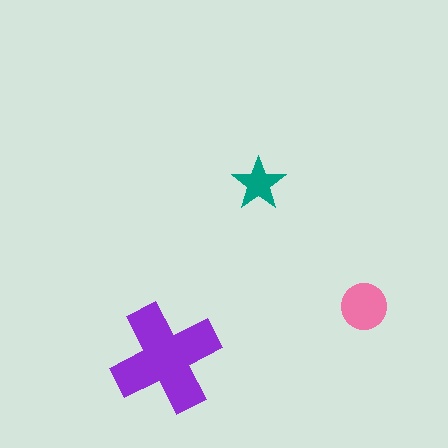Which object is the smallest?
The teal star.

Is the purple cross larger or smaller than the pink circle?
Larger.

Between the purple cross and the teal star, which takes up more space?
The purple cross.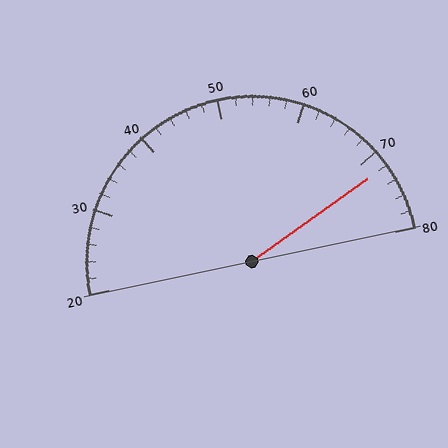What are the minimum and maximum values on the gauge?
The gauge ranges from 20 to 80.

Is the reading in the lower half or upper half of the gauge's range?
The reading is in the upper half of the range (20 to 80).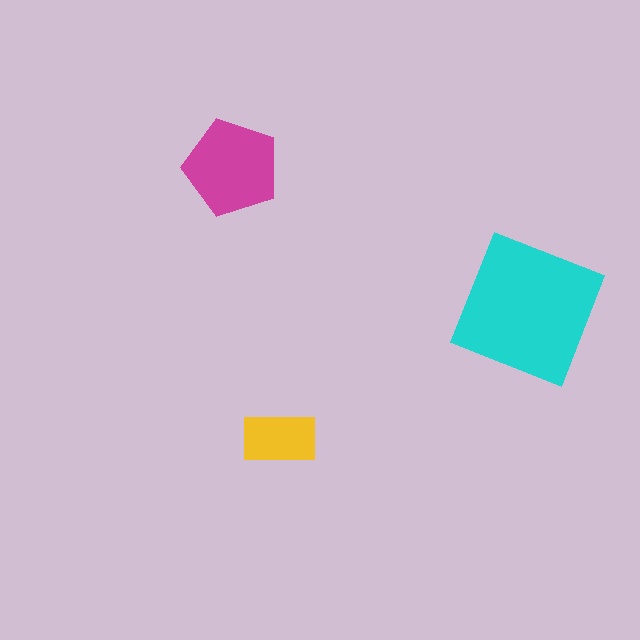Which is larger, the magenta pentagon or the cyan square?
The cyan square.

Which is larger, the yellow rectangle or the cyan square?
The cyan square.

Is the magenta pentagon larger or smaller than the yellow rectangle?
Larger.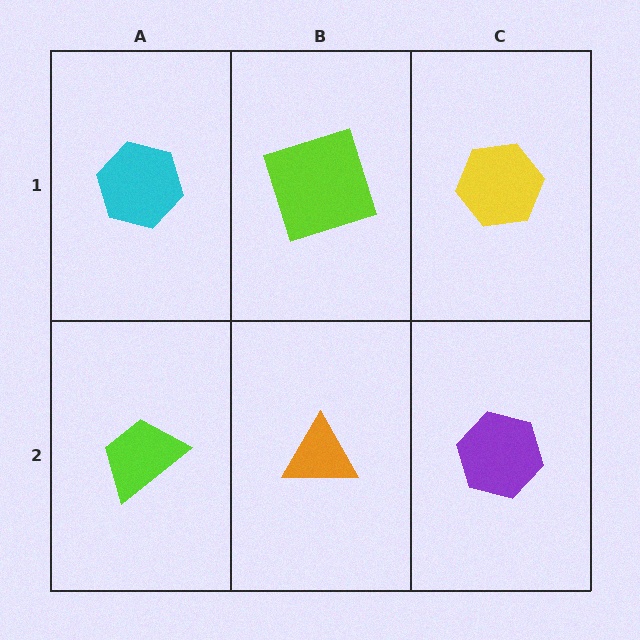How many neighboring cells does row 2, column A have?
2.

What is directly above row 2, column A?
A cyan hexagon.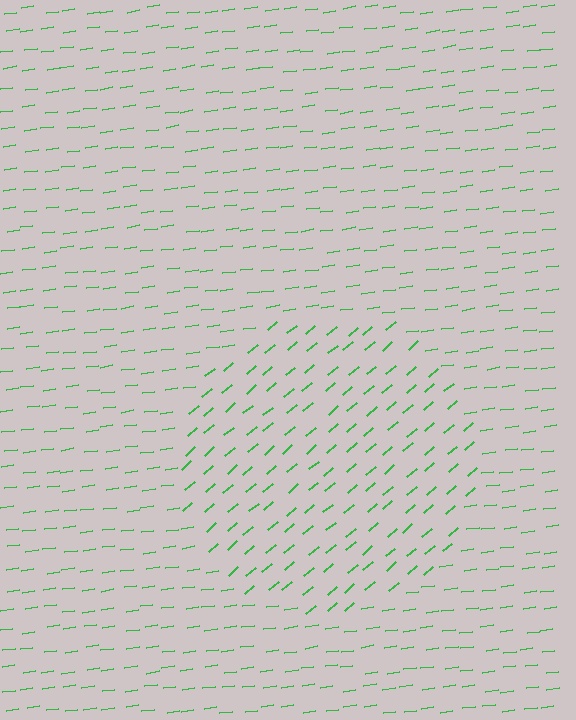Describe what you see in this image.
The image is filled with small green line segments. A circle region in the image has lines oriented differently from the surrounding lines, creating a visible texture boundary.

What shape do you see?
I see a circle.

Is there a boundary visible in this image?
Yes, there is a texture boundary formed by a change in line orientation.